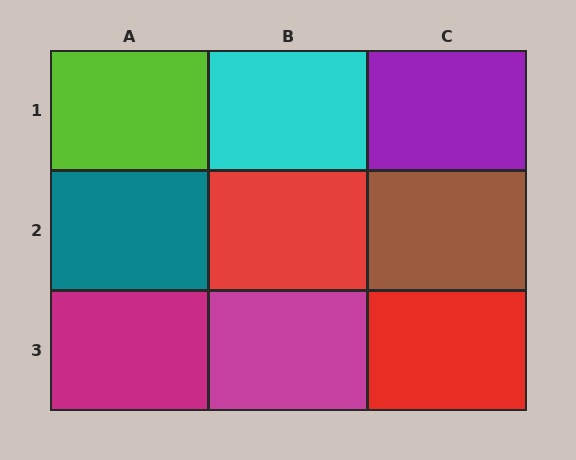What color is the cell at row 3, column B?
Magenta.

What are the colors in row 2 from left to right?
Teal, red, brown.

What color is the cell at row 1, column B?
Cyan.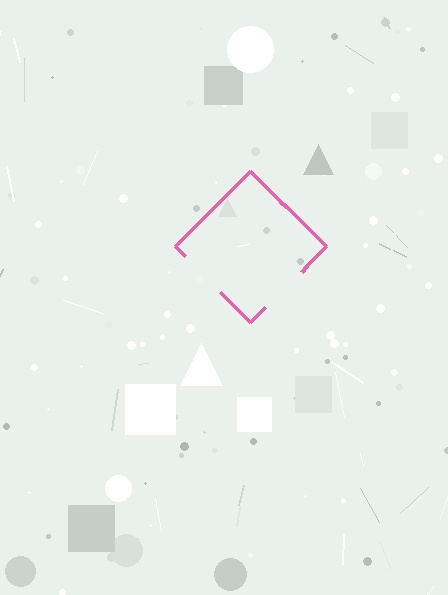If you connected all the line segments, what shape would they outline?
They would outline a diamond.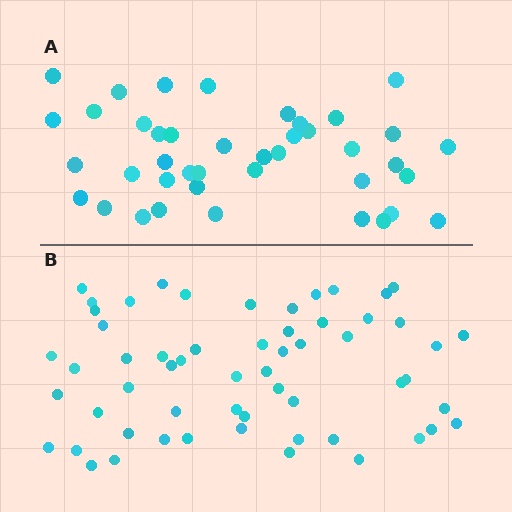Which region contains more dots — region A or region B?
Region B (the bottom region) has more dots.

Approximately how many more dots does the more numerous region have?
Region B has approximately 15 more dots than region A.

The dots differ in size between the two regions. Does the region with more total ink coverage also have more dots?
No. Region A has more total ink coverage because its dots are larger, but region B actually contains more individual dots. Total area can be misleading — the number of items is what matters here.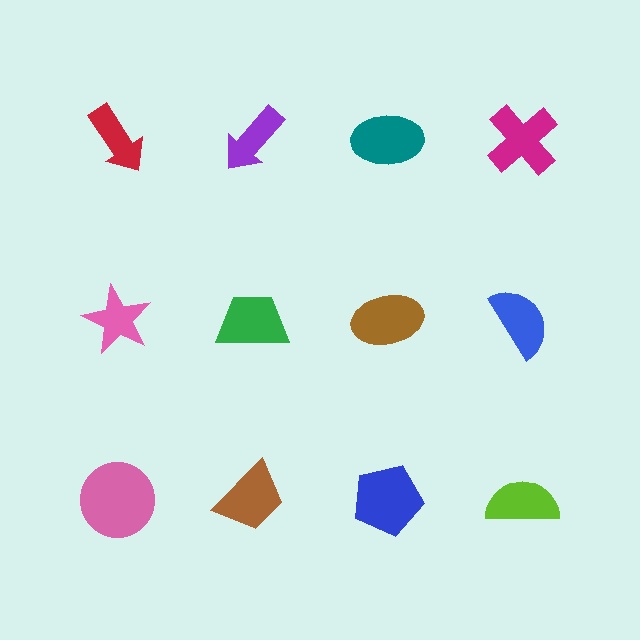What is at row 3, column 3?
A blue pentagon.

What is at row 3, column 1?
A pink circle.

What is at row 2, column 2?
A green trapezoid.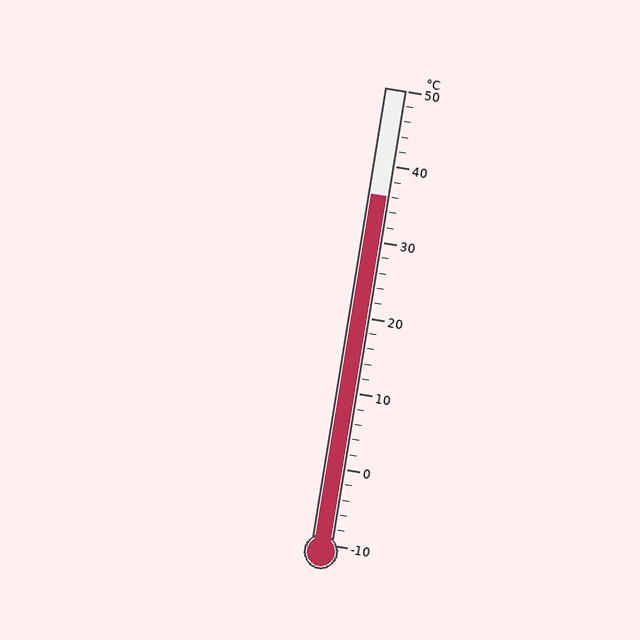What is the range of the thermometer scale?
The thermometer scale ranges from -10°C to 50°C.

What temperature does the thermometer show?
The thermometer shows approximately 36°C.